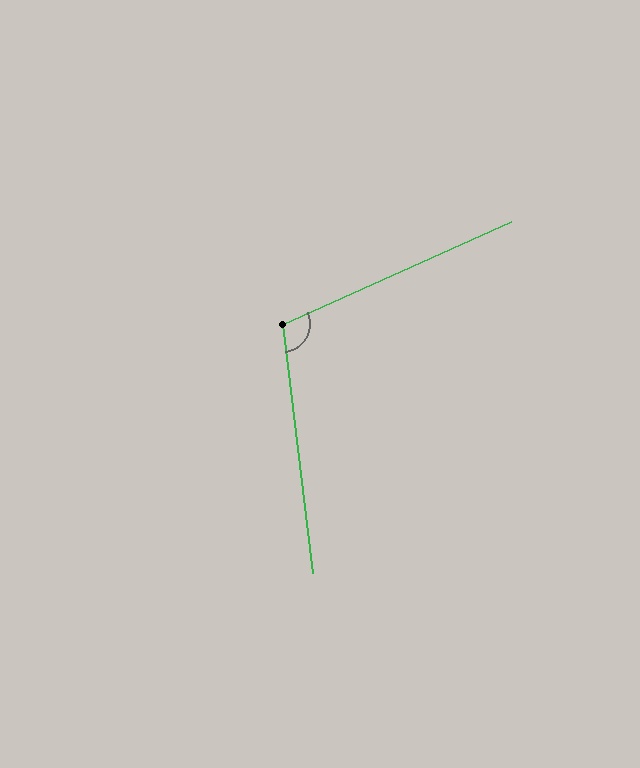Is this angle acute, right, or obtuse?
It is obtuse.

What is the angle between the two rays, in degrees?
Approximately 107 degrees.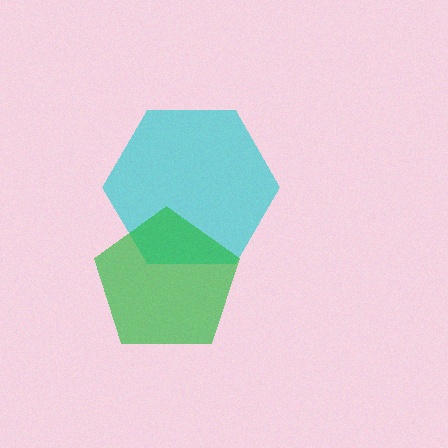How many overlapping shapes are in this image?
There are 2 overlapping shapes in the image.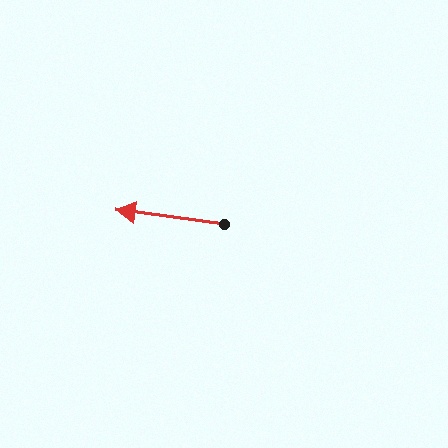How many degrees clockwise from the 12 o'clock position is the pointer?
Approximately 277 degrees.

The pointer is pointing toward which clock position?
Roughly 9 o'clock.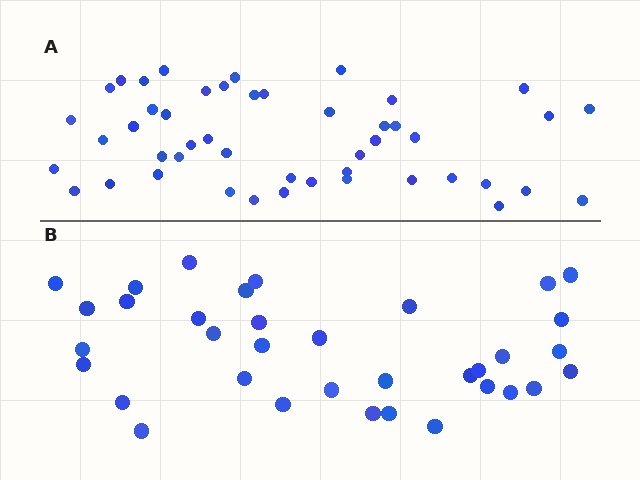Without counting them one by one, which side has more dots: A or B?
Region A (the top region) has more dots.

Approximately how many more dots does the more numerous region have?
Region A has roughly 12 or so more dots than region B.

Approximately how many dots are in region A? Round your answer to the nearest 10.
About 50 dots. (The exact count is 47, which rounds to 50.)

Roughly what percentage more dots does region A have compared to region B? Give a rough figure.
About 35% more.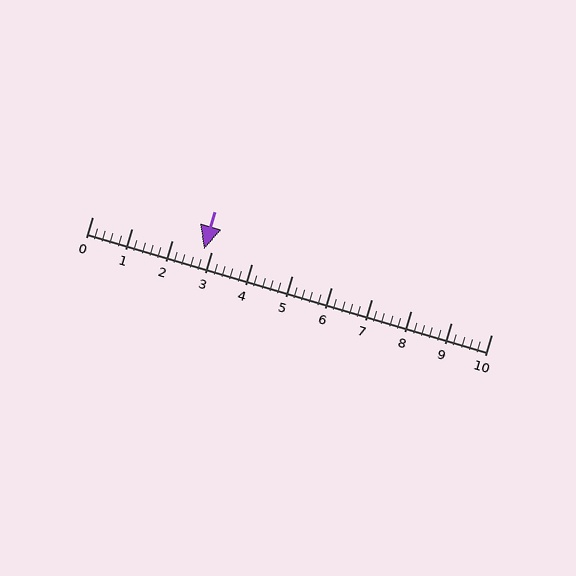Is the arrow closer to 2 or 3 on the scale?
The arrow is closer to 3.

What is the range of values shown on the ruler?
The ruler shows values from 0 to 10.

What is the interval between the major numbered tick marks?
The major tick marks are spaced 1 units apart.